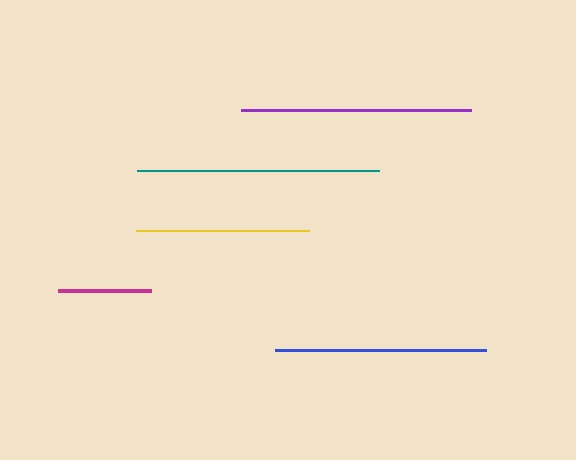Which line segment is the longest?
The teal line is the longest at approximately 242 pixels.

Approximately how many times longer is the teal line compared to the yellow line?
The teal line is approximately 1.4 times the length of the yellow line.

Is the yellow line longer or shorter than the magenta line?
The yellow line is longer than the magenta line.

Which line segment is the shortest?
The magenta line is the shortest at approximately 93 pixels.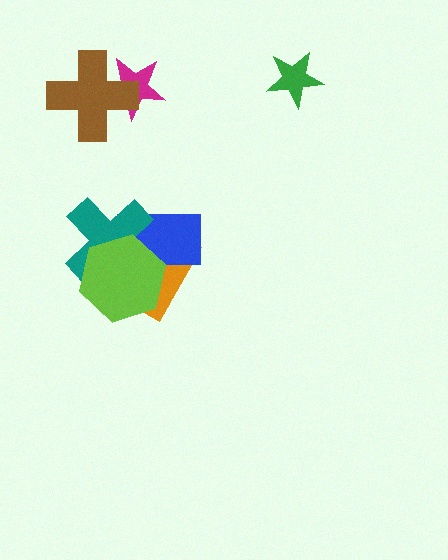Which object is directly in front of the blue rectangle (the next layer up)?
The teal cross is directly in front of the blue rectangle.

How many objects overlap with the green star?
0 objects overlap with the green star.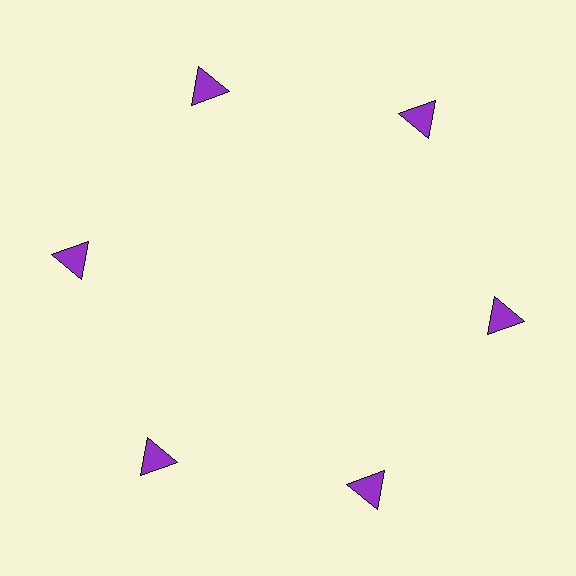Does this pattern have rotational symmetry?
Yes, this pattern has 6-fold rotational symmetry. It looks the same after rotating 60 degrees around the center.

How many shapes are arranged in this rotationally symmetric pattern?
There are 6 shapes, arranged in 6 groups of 1.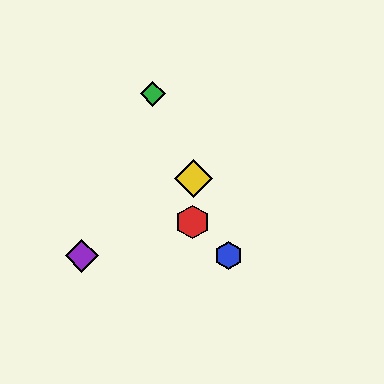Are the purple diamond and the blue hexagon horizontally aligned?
Yes, both are at y≈256.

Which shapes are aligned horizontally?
The blue hexagon, the purple diamond are aligned horizontally.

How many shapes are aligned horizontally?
2 shapes (the blue hexagon, the purple diamond) are aligned horizontally.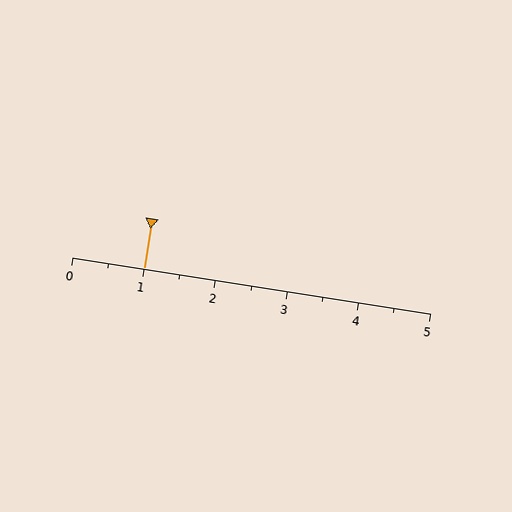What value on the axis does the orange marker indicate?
The marker indicates approximately 1.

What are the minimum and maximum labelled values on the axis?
The axis runs from 0 to 5.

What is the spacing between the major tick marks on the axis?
The major ticks are spaced 1 apart.